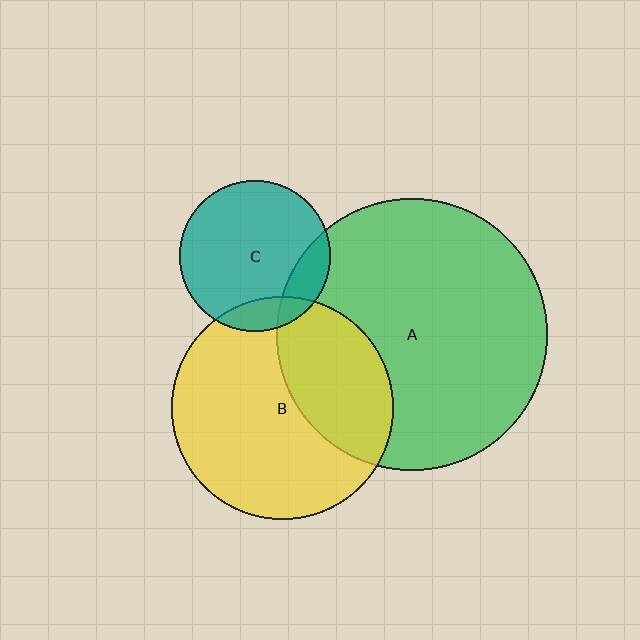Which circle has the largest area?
Circle A (green).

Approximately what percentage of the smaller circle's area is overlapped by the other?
Approximately 35%.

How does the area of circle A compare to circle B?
Approximately 1.5 times.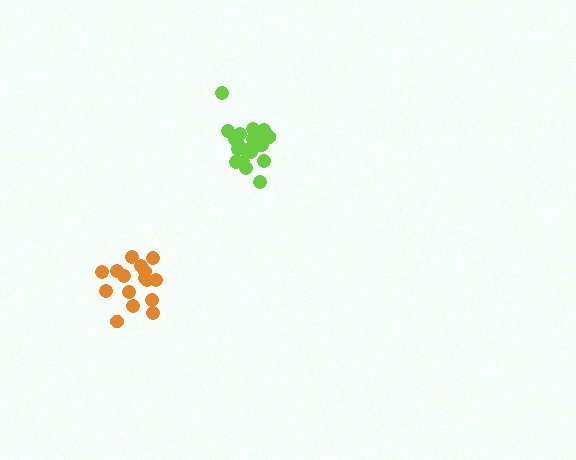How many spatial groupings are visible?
There are 2 spatial groupings.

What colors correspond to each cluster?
The clusters are colored: lime, orange.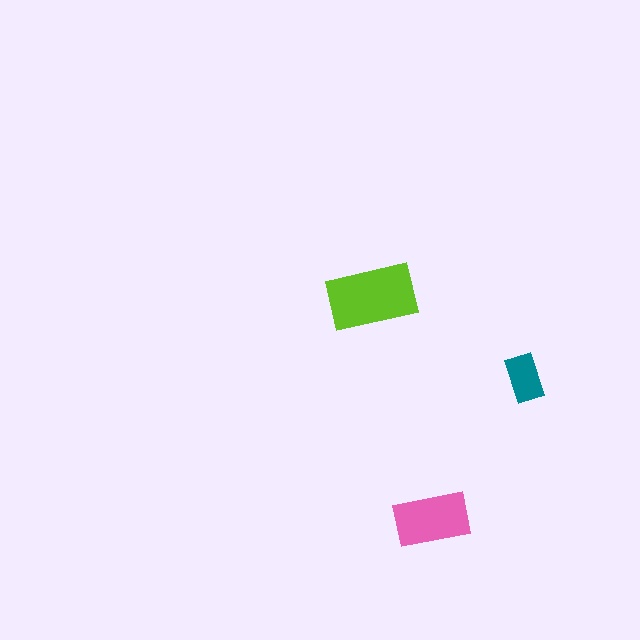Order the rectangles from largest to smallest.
the lime one, the pink one, the teal one.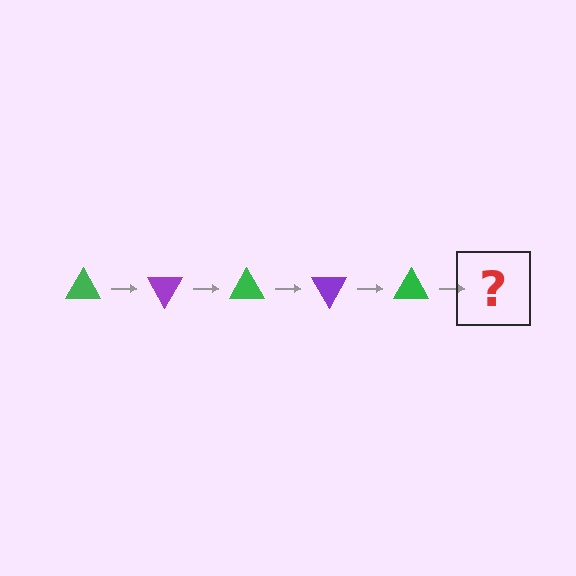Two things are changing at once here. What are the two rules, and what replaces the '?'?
The two rules are that it rotates 60 degrees each step and the color cycles through green and purple. The '?' should be a purple triangle, rotated 300 degrees from the start.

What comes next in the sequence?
The next element should be a purple triangle, rotated 300 degrees from the start.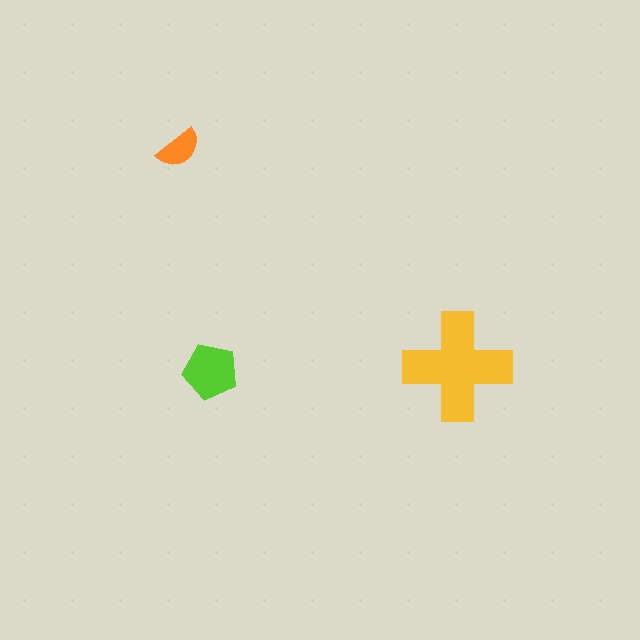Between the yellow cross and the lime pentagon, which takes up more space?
The yellow cross.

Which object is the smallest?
The orange semicircle.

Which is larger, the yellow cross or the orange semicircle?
The yellow cross.